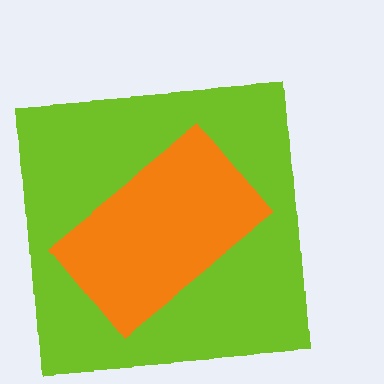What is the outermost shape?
The lime square.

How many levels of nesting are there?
2.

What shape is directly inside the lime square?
The orange rectangle.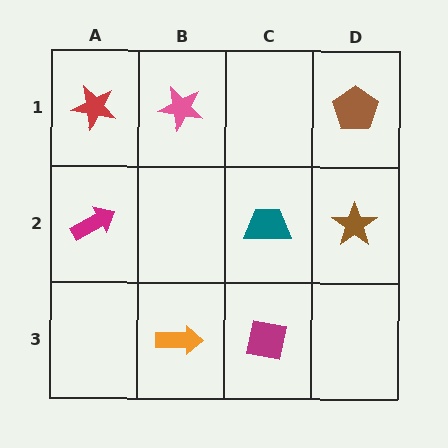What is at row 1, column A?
A red star.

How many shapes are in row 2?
3 shapes.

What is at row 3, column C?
A magenta square.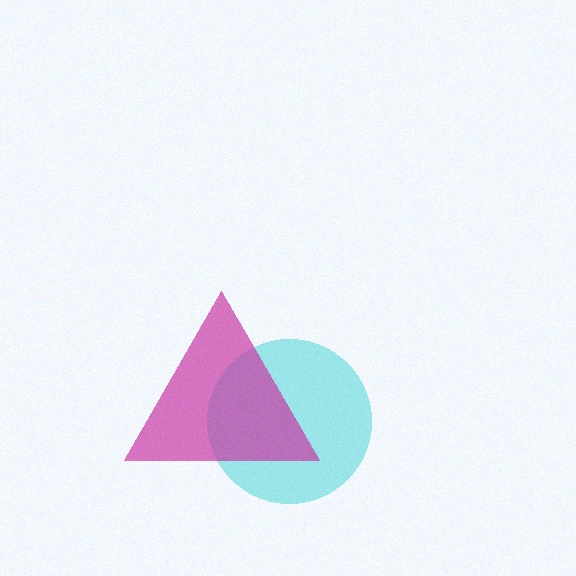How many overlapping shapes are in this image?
There are 2 overlapping shapes in the image.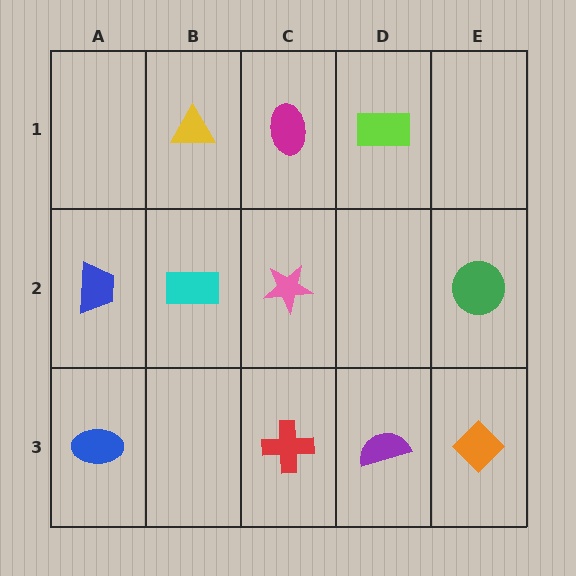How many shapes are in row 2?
4 shapes.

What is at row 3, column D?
A purple semicircle.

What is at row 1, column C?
A magenta ellipse.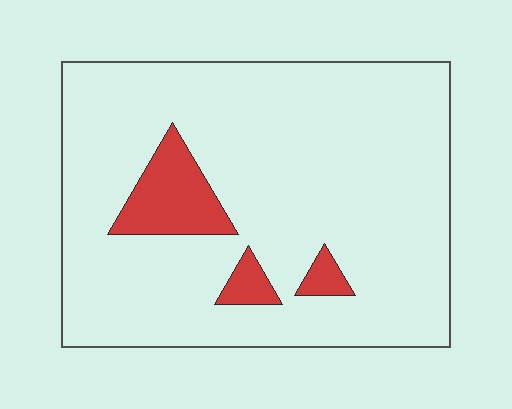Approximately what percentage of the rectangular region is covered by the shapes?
Approximately 10%.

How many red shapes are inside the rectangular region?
3.